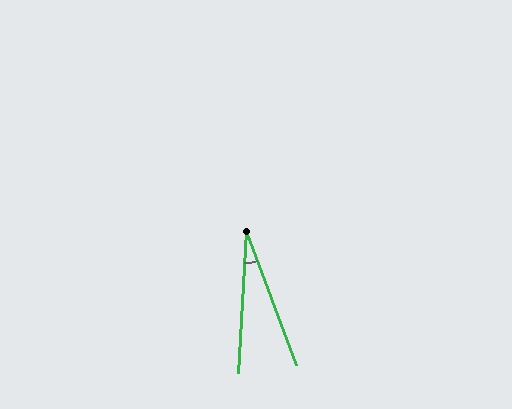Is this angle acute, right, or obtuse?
It is acute.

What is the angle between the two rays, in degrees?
Approximately 24 degrees.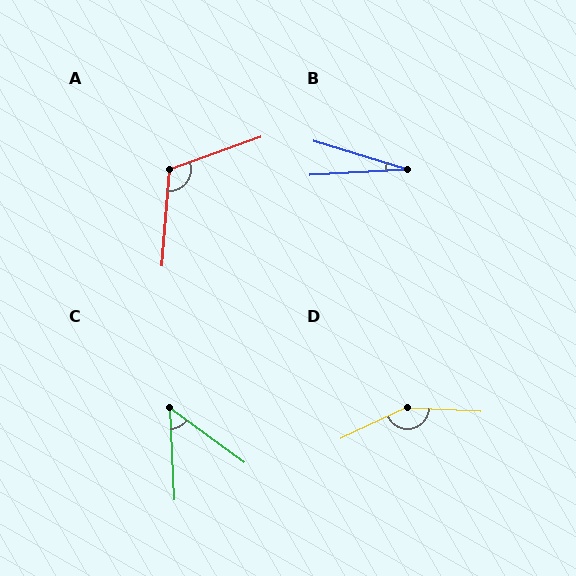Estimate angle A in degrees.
Approximately 114 degrees.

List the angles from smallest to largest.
B (20°), C (51°), A (114°), D (152°).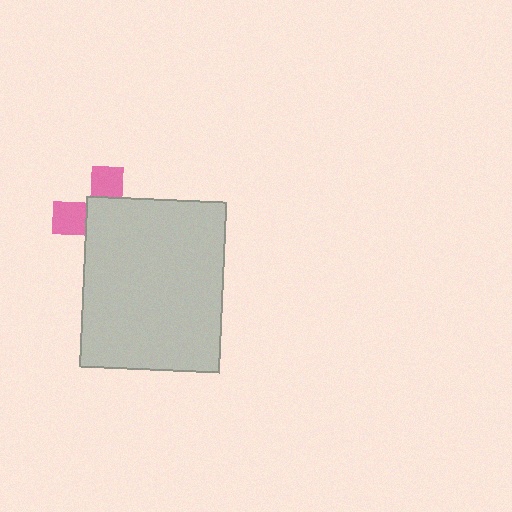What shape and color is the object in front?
The object in front is a light gray rectangle.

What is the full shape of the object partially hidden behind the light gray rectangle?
The partially hidden object is a pink cross.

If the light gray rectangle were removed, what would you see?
You would see the complete pink cross.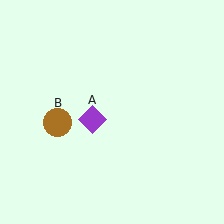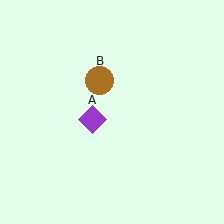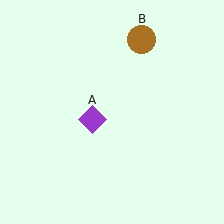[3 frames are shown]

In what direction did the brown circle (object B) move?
The brown circle (object B) moved up and to the right.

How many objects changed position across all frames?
1 object changed position: brown circle (object B).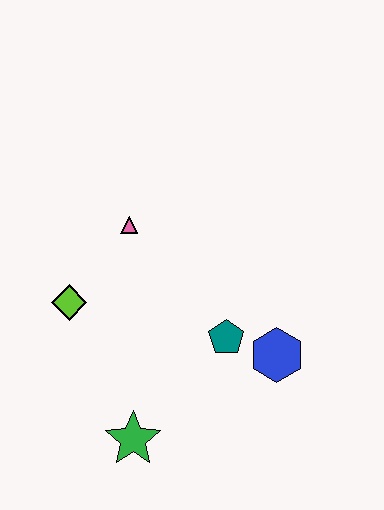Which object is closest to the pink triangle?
The lime diamond is closest to the pink triangle.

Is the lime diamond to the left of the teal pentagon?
Yes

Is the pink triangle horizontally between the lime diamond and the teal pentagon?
Yes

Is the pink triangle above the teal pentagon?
Yes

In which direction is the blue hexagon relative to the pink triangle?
The blue hexagon is to the right of the pink triangle.